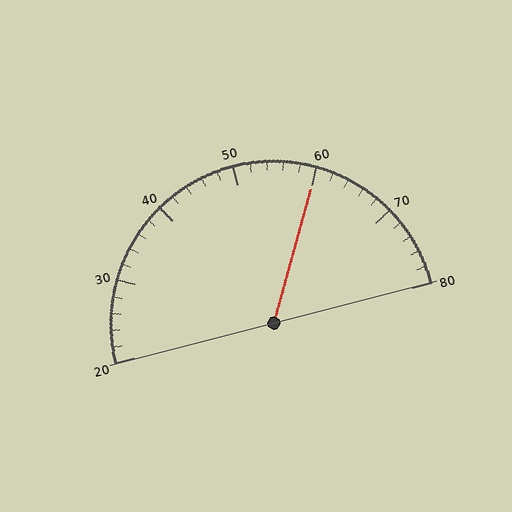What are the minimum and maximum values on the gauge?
The gauge ranges from 20 to 80.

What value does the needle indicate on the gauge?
The needle indicates approximately 60.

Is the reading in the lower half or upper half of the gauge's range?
The reading is in the upper half of the range (20 to 80).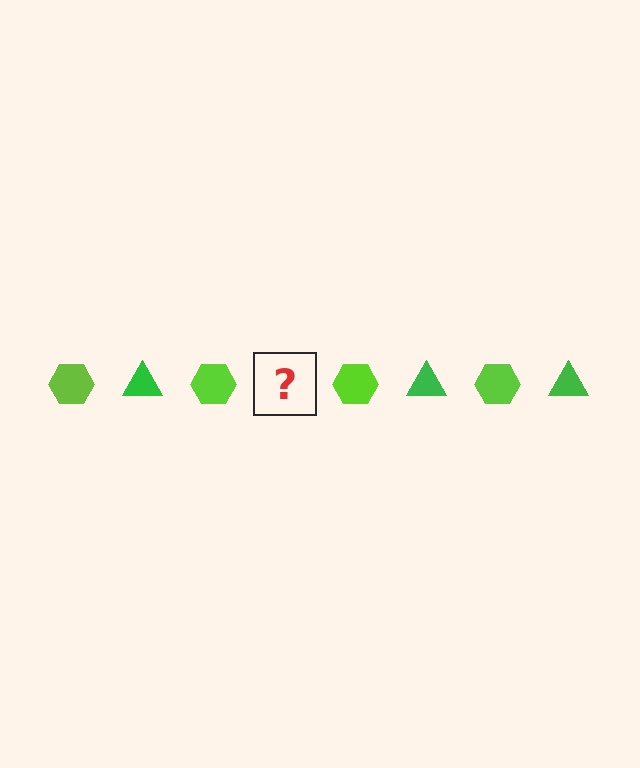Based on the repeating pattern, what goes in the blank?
The blank should be a green triangle.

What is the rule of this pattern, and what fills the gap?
The rule is that the pattern alternates between lime hexagon and green triangle. The gap should be filled with a green triangle.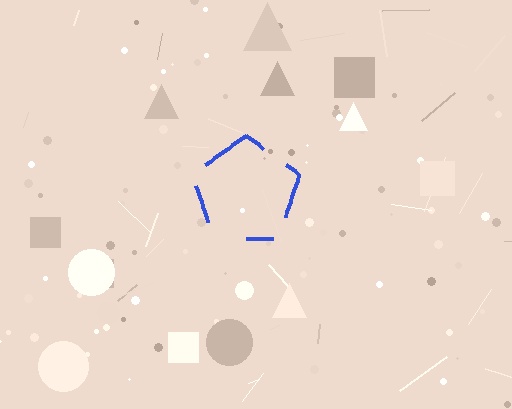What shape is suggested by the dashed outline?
The dashed outline suggests a pentagon.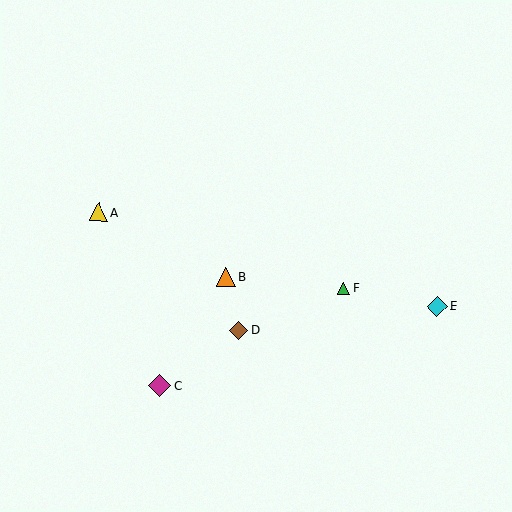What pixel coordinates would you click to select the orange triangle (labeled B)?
Click at (226, 276) to select the orange triangle B.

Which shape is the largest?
The magenta diamond (labeled C) is the largest.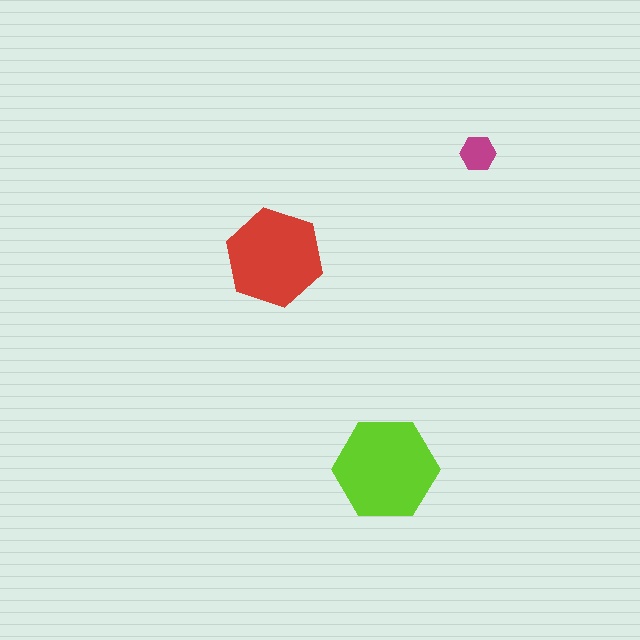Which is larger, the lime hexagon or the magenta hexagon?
The lime one.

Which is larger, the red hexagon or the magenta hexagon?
The red one.